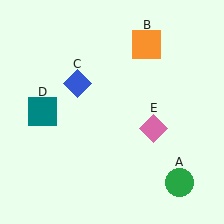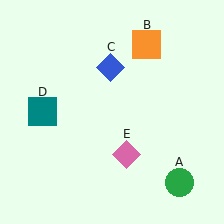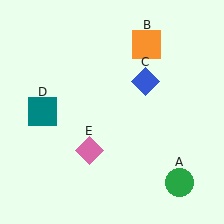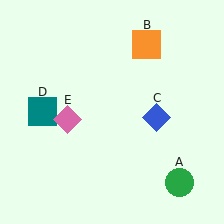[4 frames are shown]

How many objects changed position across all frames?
2 objects changed position: blue diamond (object C), pink diamond (object E).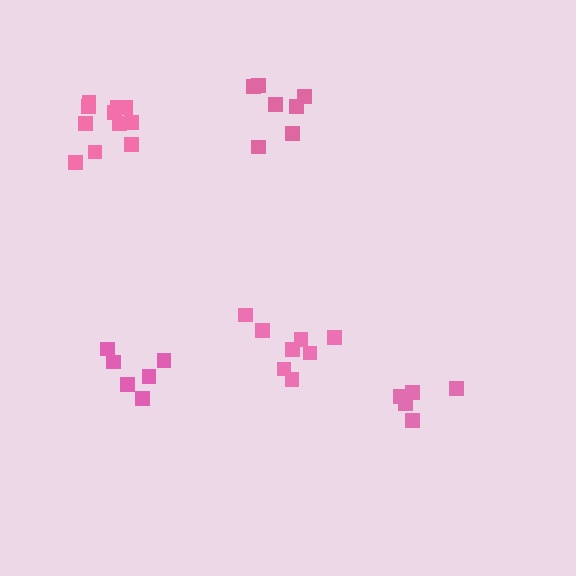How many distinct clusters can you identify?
There are 5 distinct clusters.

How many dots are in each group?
Group 1: 8 dots, Group 2: 6 dots, Group 3: 7 dots, Group 4: 11 dots, Group 5: 6 dots (38 total).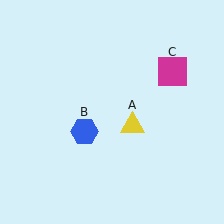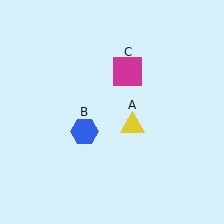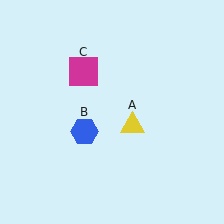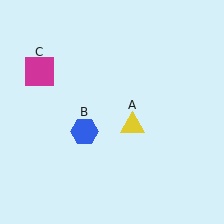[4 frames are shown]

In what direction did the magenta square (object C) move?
The magenta square (object C) moved left.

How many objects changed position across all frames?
1 object changed position: magenta square (object C).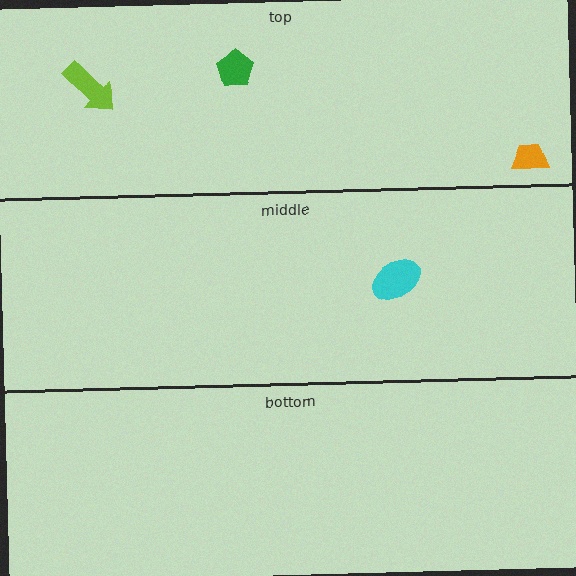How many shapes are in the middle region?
1.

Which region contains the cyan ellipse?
The middle region.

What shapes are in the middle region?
The cyan ellipse.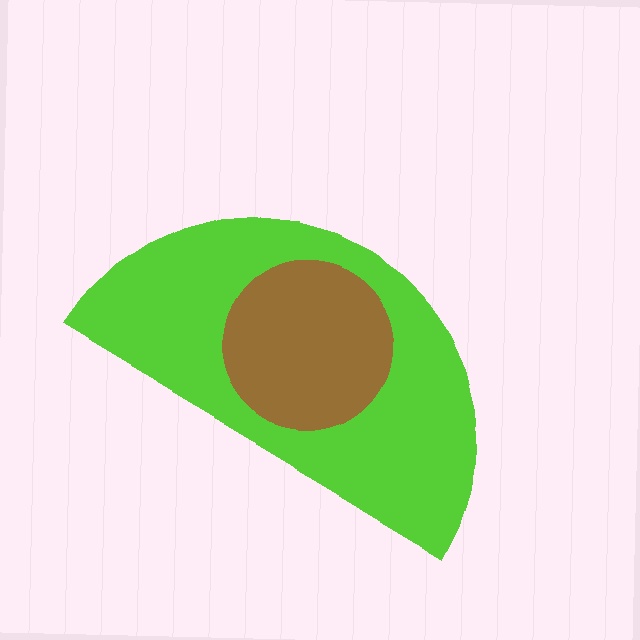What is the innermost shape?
The brown circle.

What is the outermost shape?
The lime semicircle.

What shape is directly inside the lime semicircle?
The brown circle.